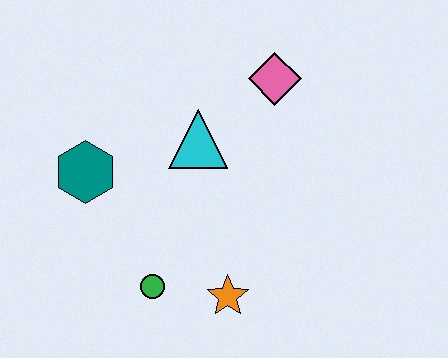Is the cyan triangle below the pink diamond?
Yes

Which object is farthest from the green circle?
The pink diamond is farthest from the green circle.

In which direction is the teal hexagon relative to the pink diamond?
The teal hexagon is to the left of the pink diamond.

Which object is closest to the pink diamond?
The cyan triangle is closest to the pink diamond.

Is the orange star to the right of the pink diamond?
No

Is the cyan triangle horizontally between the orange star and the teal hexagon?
Yes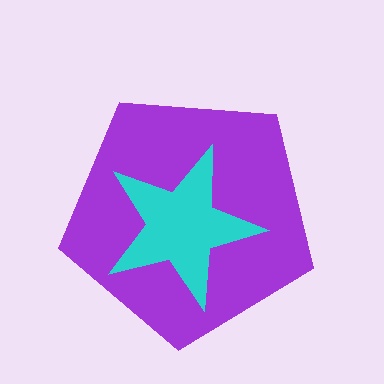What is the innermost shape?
The cyan star.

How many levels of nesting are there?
2.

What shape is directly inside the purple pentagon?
The cyan star.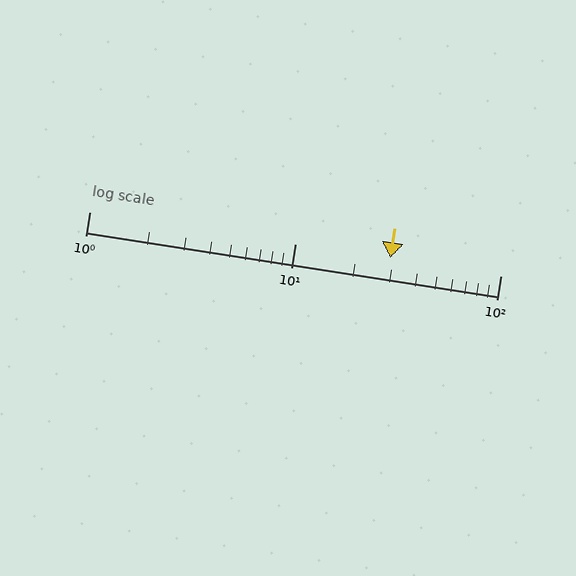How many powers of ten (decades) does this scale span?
The scale spans 2 decades, from 1 to 100.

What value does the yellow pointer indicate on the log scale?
The pointer indicates approximately 29.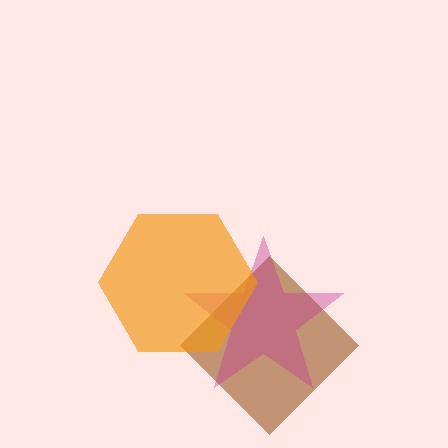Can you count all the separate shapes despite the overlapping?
Yes, there are 3 separate shapes.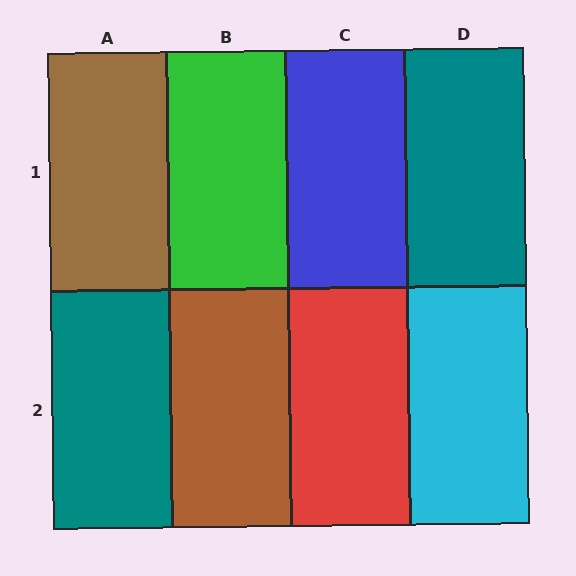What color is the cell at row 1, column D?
Teal.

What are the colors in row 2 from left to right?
Teal, brown, red, cyan.